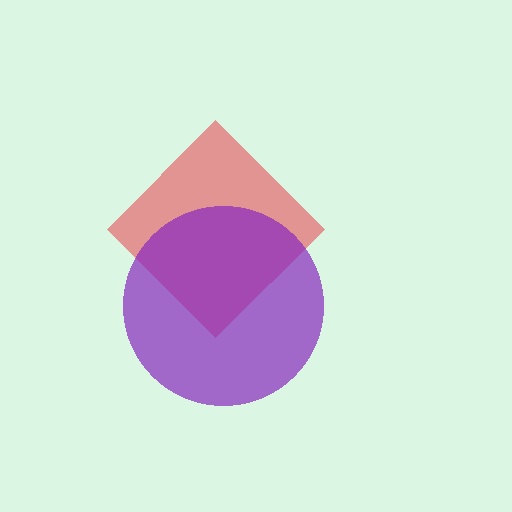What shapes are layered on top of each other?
The layered shapes are: a red diamond, a purple circle.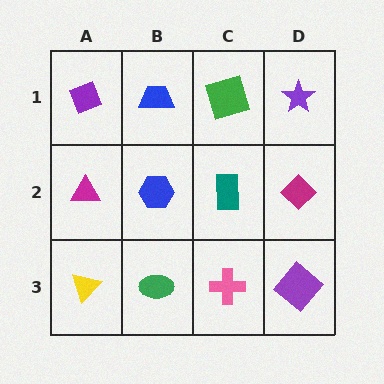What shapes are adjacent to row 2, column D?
A purple star (row 1, column D), a purple diamond (row 3, column D), a teal rectangle (row 2, column C).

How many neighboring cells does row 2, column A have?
3.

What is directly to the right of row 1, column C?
A purple star.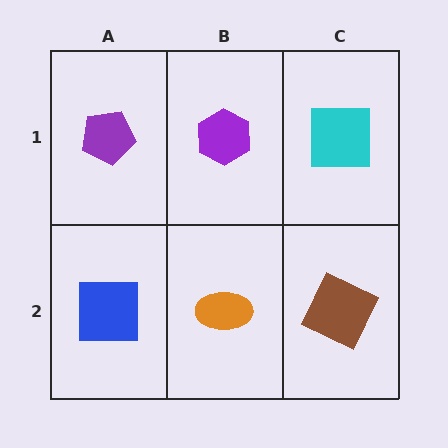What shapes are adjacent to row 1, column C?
A brown square (row 2, column C), a purple hexagon (row 1, column B).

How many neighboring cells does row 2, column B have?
3.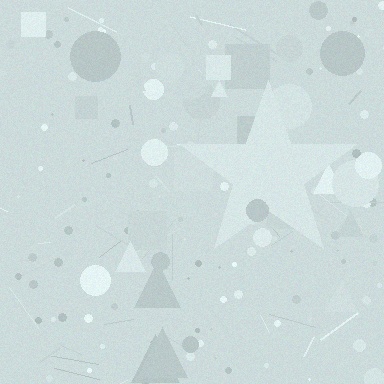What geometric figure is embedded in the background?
A star is embedded in the background.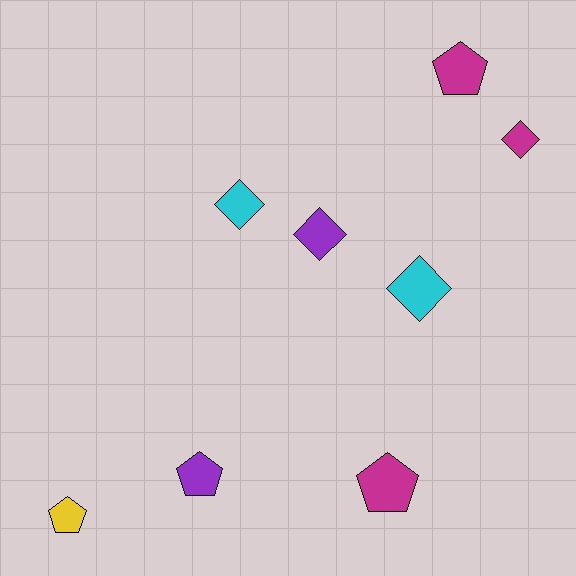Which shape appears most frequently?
Diamond, with 4 objects.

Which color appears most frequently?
Magenta, with 3 objects.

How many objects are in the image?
There are 8 objects.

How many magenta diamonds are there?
There is 1 magenta diamond.